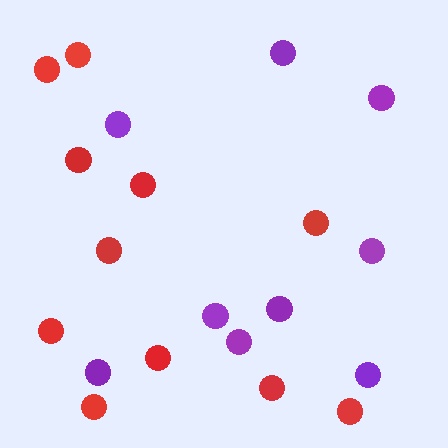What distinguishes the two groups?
There are 2 groups: one group of red circles (11) and one group of purple circles (9).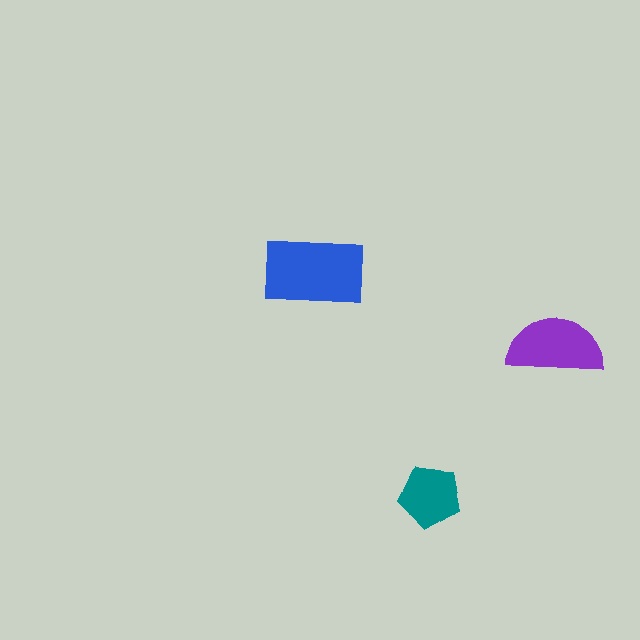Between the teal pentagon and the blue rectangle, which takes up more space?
The blue rectangle.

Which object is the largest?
The blue rectangle.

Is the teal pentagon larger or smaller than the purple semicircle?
Smaller.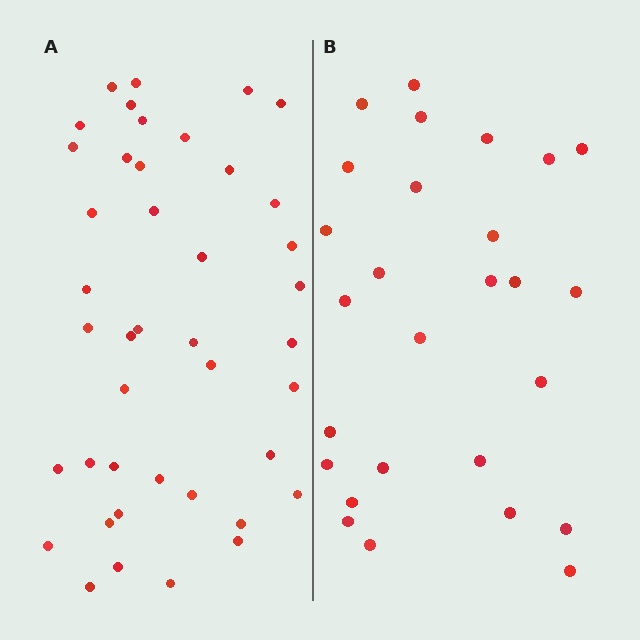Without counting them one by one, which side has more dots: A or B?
Region A (the left region) has more dots.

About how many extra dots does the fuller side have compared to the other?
Region A has approximately 15 more dots than region B.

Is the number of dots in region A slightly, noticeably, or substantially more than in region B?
Region A has substantially more. The ratio is roughly 1.6 to 1.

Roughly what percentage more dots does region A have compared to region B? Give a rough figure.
About 55% more.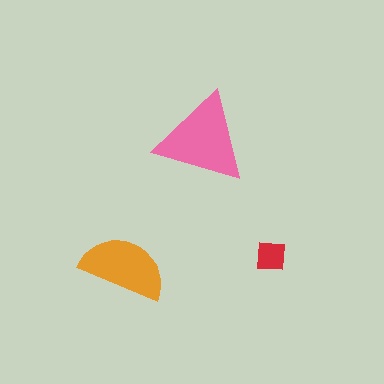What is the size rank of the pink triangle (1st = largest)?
1st.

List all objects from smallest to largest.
The red square, the orange semicircle, the pink triangle.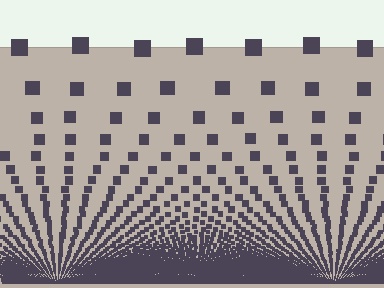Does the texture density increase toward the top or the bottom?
Density increases toward the bottom.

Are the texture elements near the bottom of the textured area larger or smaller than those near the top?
Smaller. The gradient is inverted — elements near the bottom are smaller and denser.